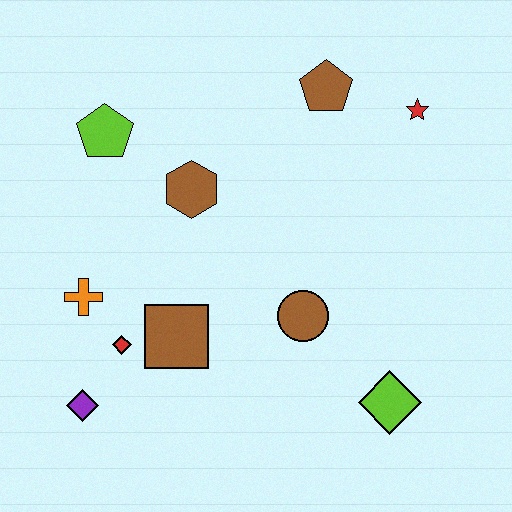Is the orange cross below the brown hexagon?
Yes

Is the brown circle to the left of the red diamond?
No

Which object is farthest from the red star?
The purple diamond is farthest from the red star.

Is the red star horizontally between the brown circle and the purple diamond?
No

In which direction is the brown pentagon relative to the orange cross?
The brown pentagon is to the right of the orange cross.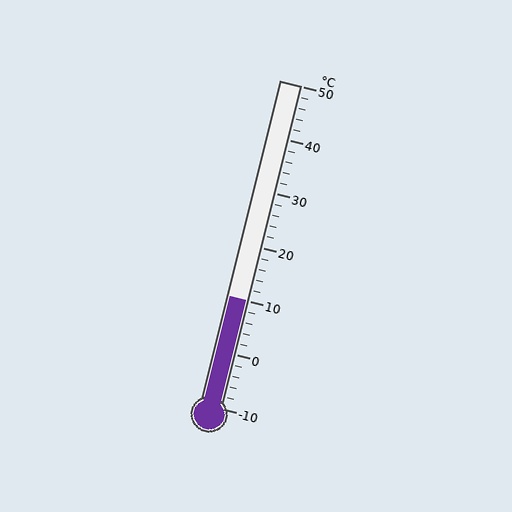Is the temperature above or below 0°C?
The temperature is above 0°C.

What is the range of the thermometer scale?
The thermometer scale ranges from -10°C to 50°C.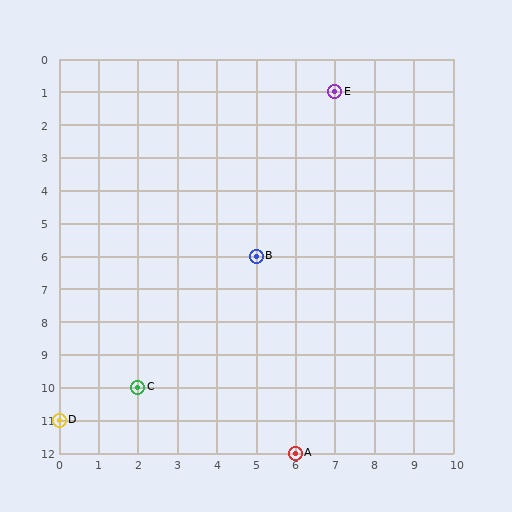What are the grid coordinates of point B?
Point B is at grid coordinates (5, 6).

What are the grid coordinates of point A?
Point A is at grid coordinates (6, 12).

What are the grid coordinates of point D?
Point D is at grid coordinates (0, 11).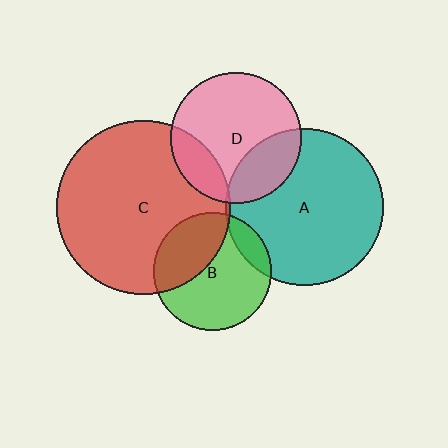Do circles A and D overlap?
Yes.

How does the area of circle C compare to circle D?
Approximately 1.8 times.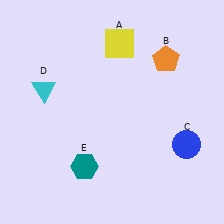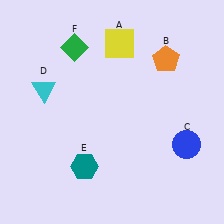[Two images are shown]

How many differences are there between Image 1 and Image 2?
There is 1 difference between the two images.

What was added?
A green diamond (F) was added in Image 2.